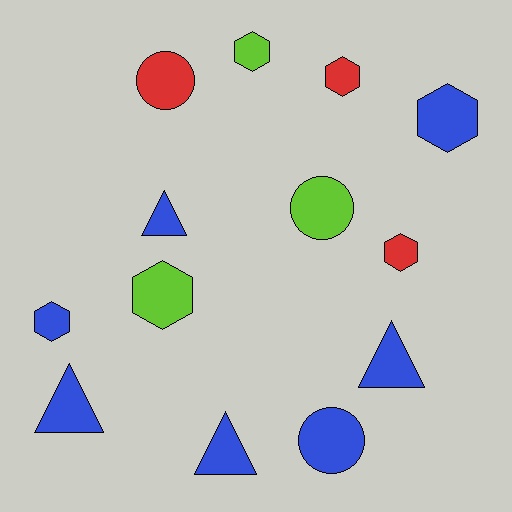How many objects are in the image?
There are 13 objects.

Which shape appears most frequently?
Hexagon, with 6 objects.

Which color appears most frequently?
Blue, with 7 objects.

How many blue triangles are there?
There are 4 blue triangles.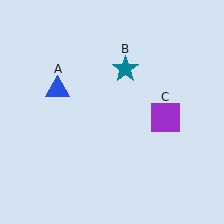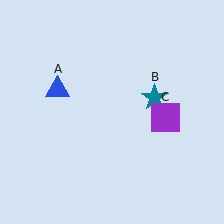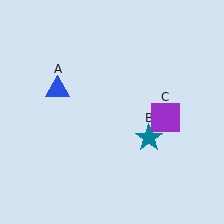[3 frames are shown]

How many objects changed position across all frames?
1 object changed position: teal star (object B).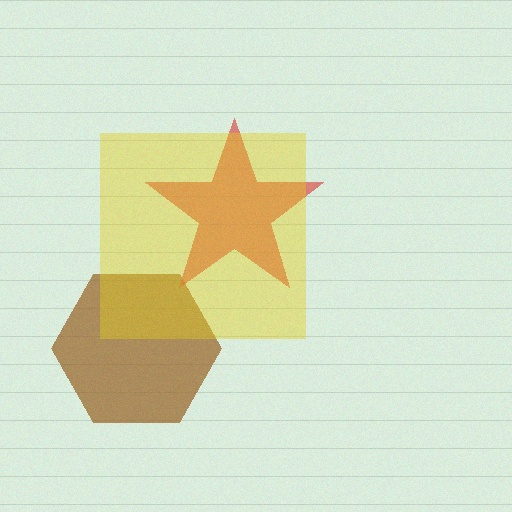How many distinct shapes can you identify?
There are 3 distinct shapes: a brown hexagon, a red star, a yellow square.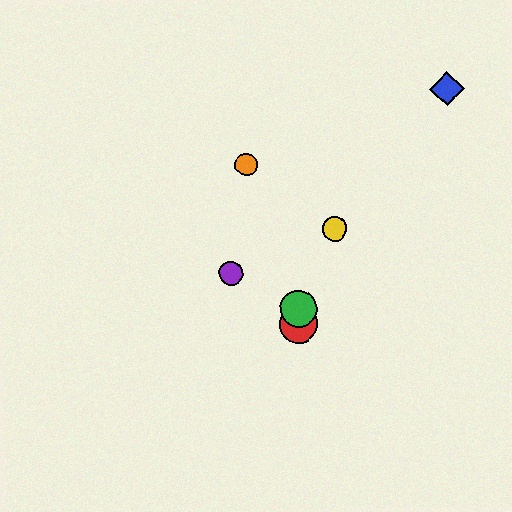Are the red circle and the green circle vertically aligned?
Yes, both are at x≈299.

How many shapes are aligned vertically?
2 shapes (the red circle, the green circle) are aligned vertically.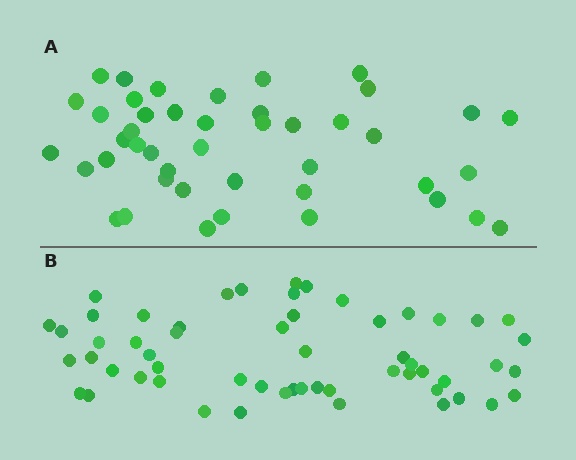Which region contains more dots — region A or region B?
Region B (the bottom region) has more dots.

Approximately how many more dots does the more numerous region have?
Region B has roughly 12 or so more dots than region A.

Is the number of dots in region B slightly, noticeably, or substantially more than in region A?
Region B has noticeably more, but not dramatically so. The ratio is roughly 1.3 to 1.